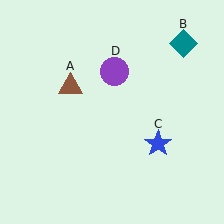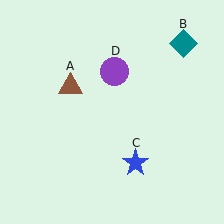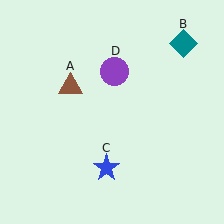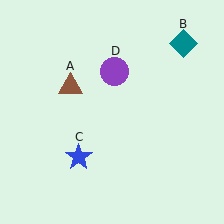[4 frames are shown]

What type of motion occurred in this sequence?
The blue star (object C) rotated clockwise around the center of the scene.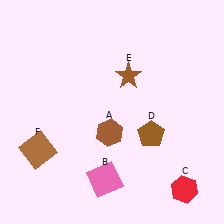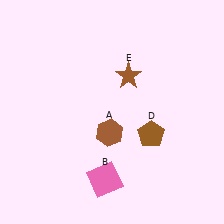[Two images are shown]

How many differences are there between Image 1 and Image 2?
There are 2 differences between the two images.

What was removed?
The red hexagon (C), the brown square (F) were removed in Image 2.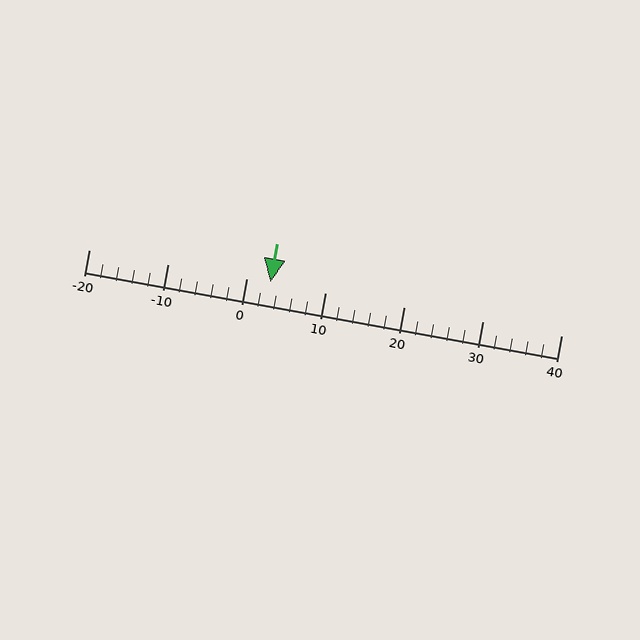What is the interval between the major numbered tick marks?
The major tick marks are spaced 10 units apart.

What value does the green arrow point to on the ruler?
The green arrow points to approximately 3.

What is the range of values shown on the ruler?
The ruler shows values from -20 to 40.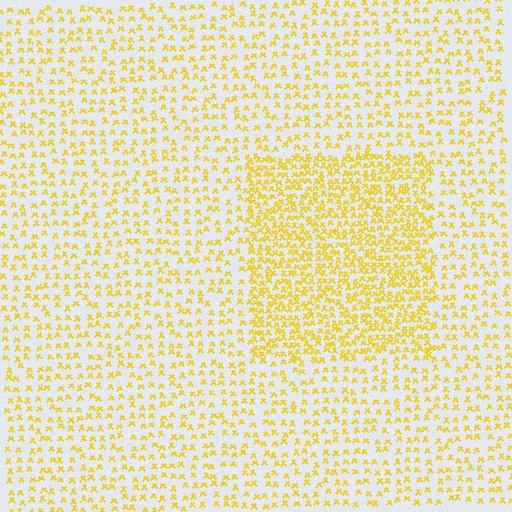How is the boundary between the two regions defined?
The boundary is defined by a change in element density (approximately 2.0x ratio). All elements are the same color, size, and shape.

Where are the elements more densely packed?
The elements are more densely packed inside the rectangle boundary.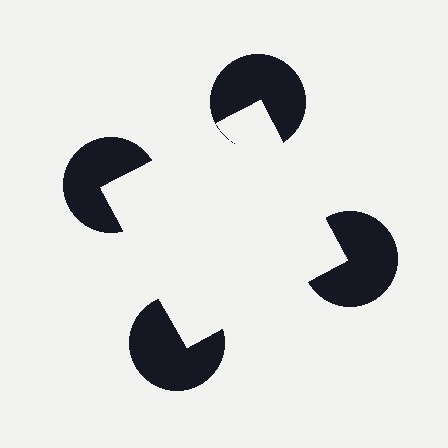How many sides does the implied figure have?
4 sides.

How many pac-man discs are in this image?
There are 4 — one at each vertex of the illusory square.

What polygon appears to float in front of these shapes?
An illusory square — its edges are inferred from the aligned wedge cuts in the pac-man discs, not physically drawn.